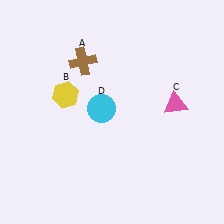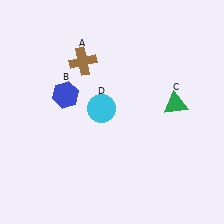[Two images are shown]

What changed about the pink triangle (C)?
In Image 1, C is pink. In Image 2, it changed to green.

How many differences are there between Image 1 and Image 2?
There are 2 differences between the two images.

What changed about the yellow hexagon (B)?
In Image 1, B is yellow. In Image 2, it changed to blue.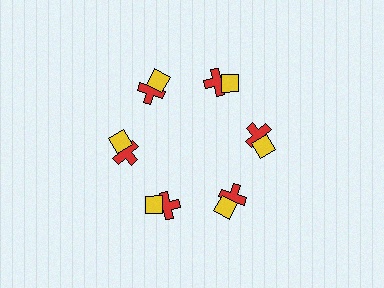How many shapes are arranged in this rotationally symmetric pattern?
There are 12 shapes, arranged in 6 groups of 2.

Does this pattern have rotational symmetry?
Yes, this pattern has 6-fold rotational symmetry. It looks the same after rotating 60 degrees around the center.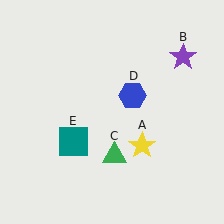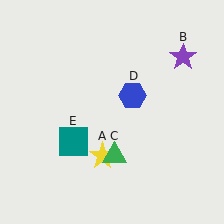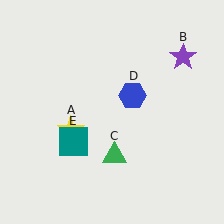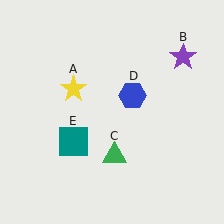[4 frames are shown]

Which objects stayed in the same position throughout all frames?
Purple star (object B) and green triangle (object C) and blue hexagon (object D) and teal square (object E) remained stationary.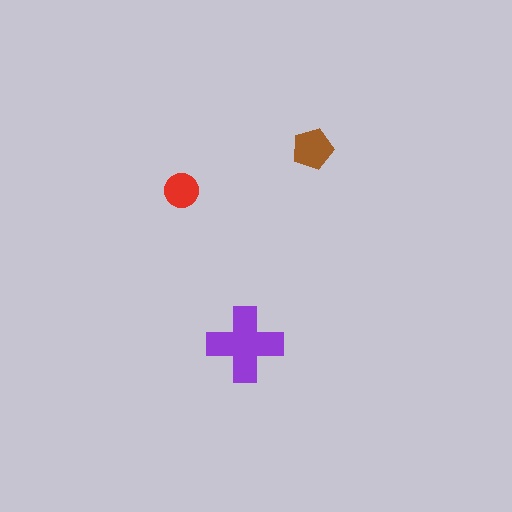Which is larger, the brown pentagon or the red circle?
The brown pentagon.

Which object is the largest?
The purple cross.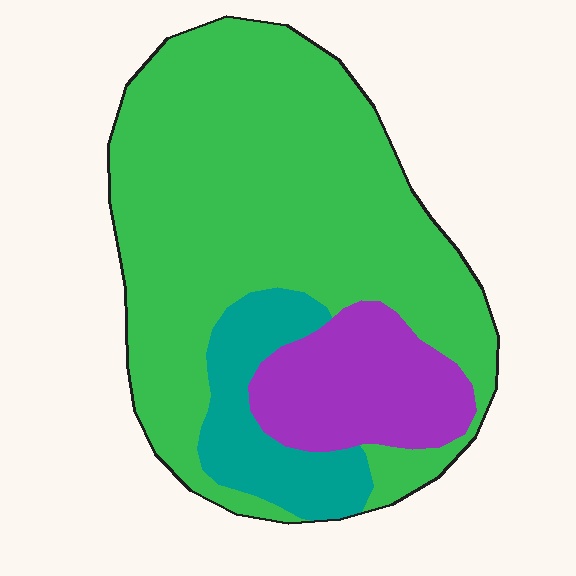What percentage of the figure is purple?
Purple covers 17% of the figure.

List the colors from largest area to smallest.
From largest to smallest: green, purple, teal.